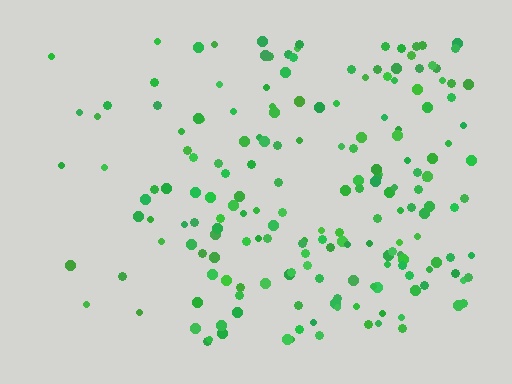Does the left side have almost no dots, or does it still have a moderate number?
Still a moderate number, just noticeably fewer than the right.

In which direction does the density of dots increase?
From left to right, with the right side densest.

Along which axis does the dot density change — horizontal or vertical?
Horizontal.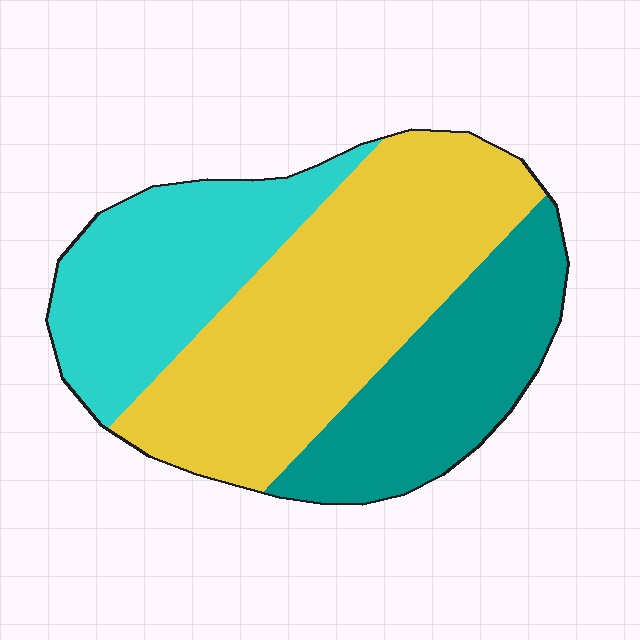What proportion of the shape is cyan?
Cyan covers 27% of the shape.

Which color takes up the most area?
Yellow, at roughly 45%.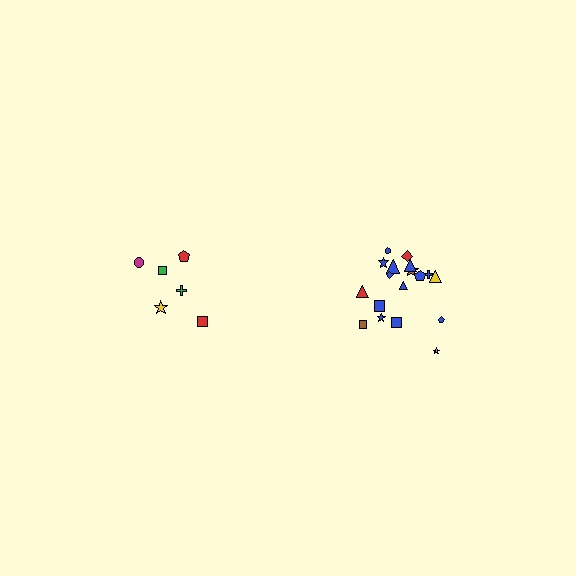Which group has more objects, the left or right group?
The right group.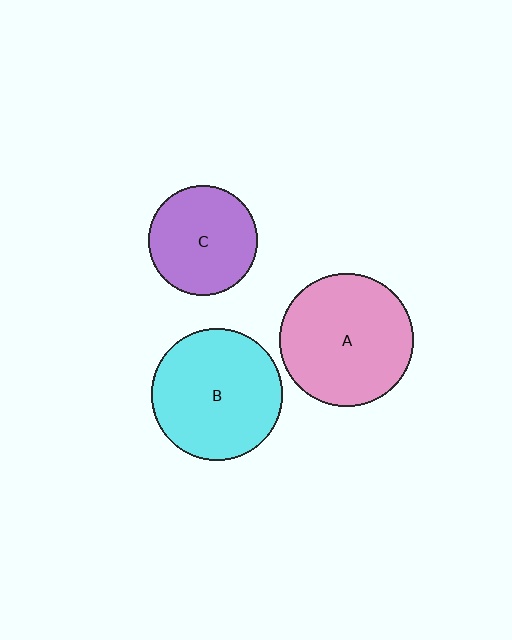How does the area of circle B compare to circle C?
Approximately 1.4 times.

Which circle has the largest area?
Circle A (pink).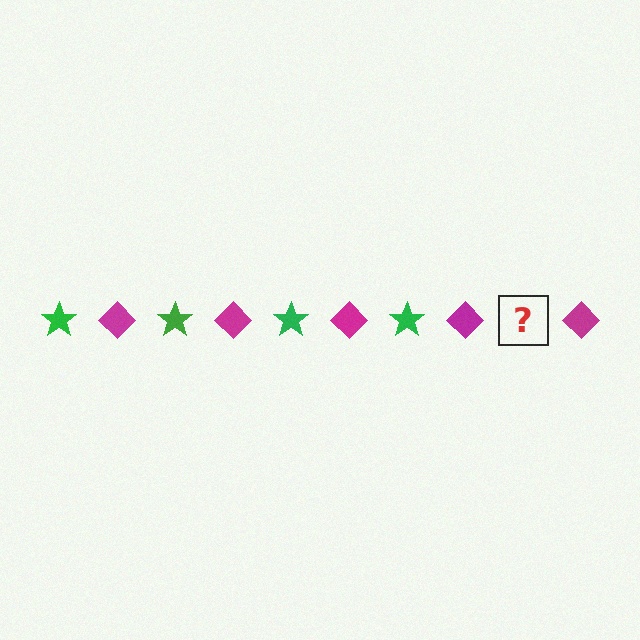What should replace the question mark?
The question mark should be replaced with a green star.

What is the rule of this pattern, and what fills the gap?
The rule is that the pattern alternates between green star and magenta diamond. The gap should be filled with a green star.